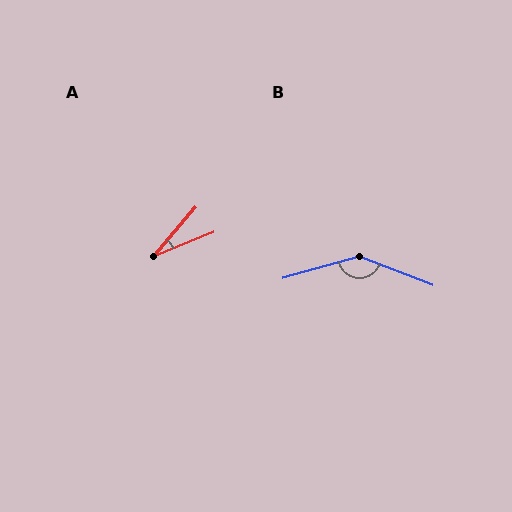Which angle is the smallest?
A, at approximately 28 degrees.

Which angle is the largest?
B, at approximately 143 degrees.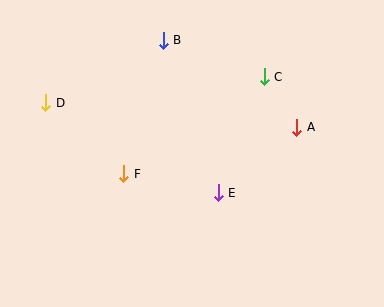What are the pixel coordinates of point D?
Point D is at (46, 103).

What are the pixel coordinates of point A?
Point A is at (297, 127).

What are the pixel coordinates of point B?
Point B is at (163, 40).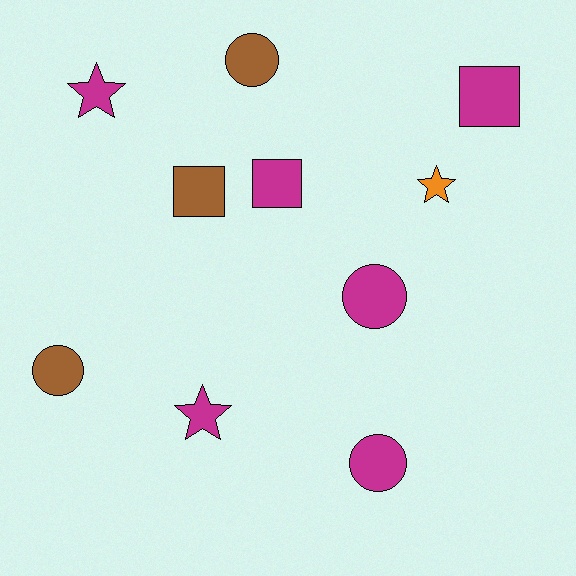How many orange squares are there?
There are no orange squares.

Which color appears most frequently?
Magenta, with 6 objects.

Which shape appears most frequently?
Circle, with 4 objects.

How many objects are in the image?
There are 10 objects.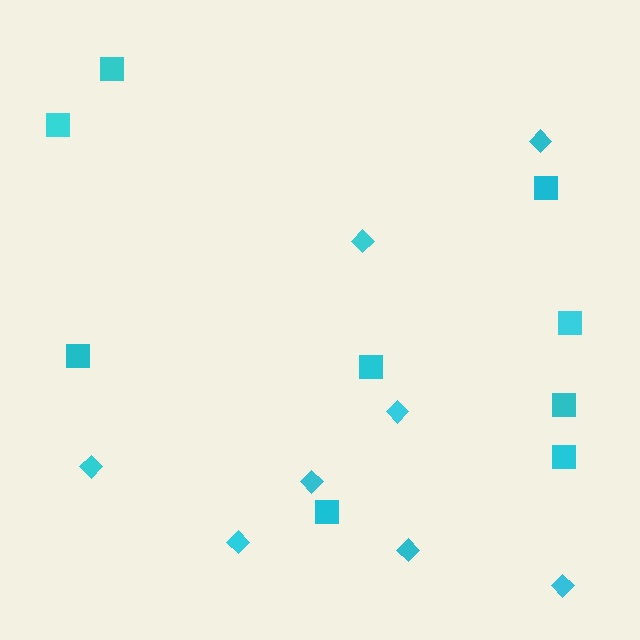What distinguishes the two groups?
There are 2 groups: one group of diamonds (8) and one group of squares (9).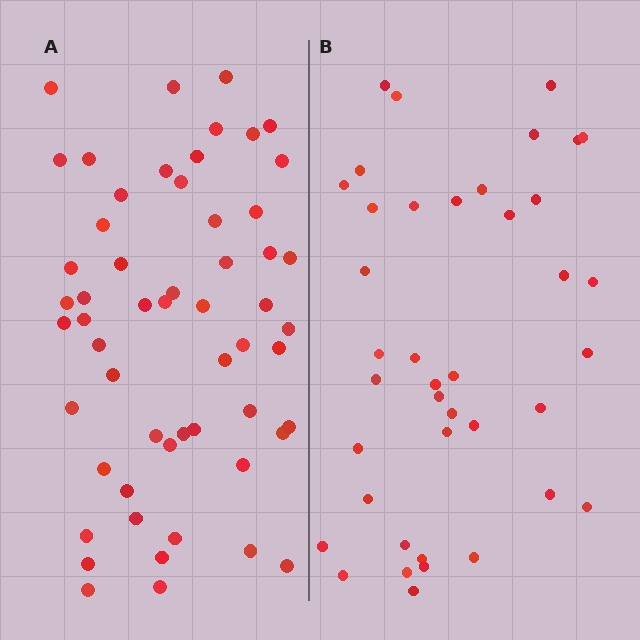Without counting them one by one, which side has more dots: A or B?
Region A (the left region) has more dots.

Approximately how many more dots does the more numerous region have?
Region A has approximately 15 more dots than region B.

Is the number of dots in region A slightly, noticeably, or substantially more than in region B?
Region A has noticeably more, but not dramatically so. The ratio is roughly 1.4 to 1.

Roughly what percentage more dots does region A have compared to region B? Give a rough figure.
About 40% more.